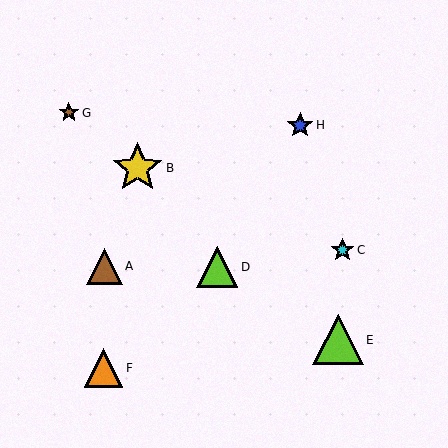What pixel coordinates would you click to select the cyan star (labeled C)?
Click at (342, 250) to select the cyan star C.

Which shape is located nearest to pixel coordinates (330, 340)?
The lime triangle (labeled E) at (338, 340) is nearest to that location.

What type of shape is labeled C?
Shape C is a cyan star.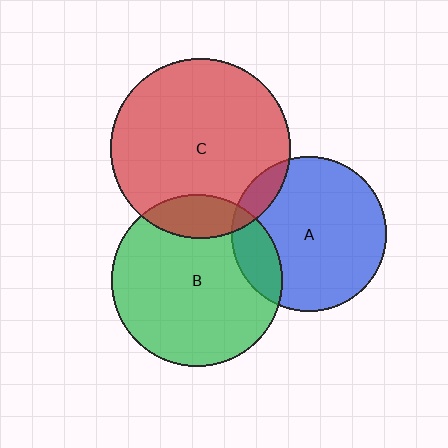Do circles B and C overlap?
Yes.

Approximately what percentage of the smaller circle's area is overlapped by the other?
Approximately 15%.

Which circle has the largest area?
Circle C (red).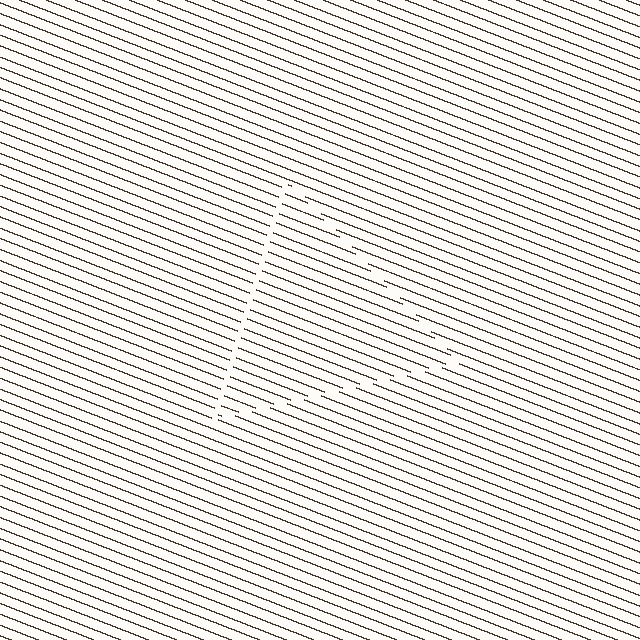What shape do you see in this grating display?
An illusory triangle. The interior of the shape contains the same grating, shifted by half a period — the contour is defined by the phase discontinuity where line-ends from the inner and outer gratings abut.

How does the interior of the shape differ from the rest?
The interior of the shape contains the same grating, shifted by half a period — the contour is defined by the phase discontinuity where line-ends from the inner and outer gratings abut.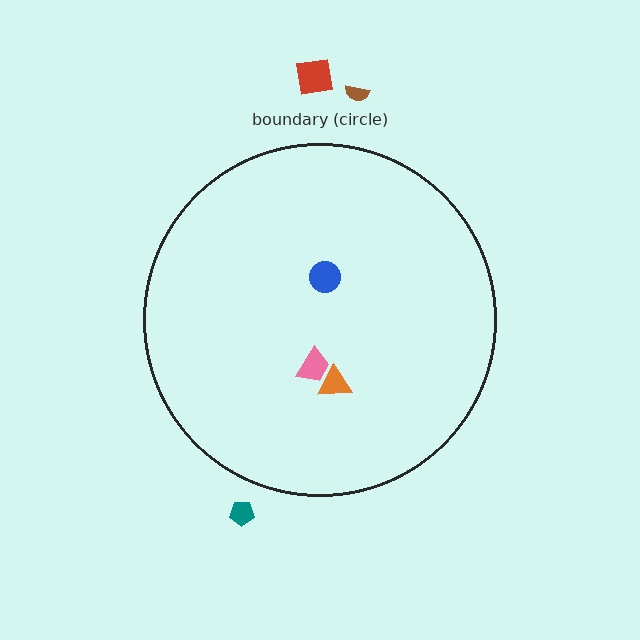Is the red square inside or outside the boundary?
Outside.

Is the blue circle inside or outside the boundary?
Inside.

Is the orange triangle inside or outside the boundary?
Inside.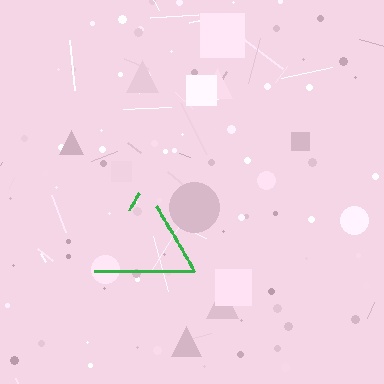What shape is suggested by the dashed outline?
The dashed outline suggests a triangle.